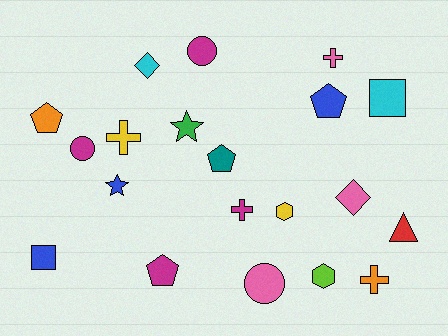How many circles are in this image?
There are 3 circles.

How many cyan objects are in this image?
There are 2 cyan objects.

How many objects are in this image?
There are 20 objects.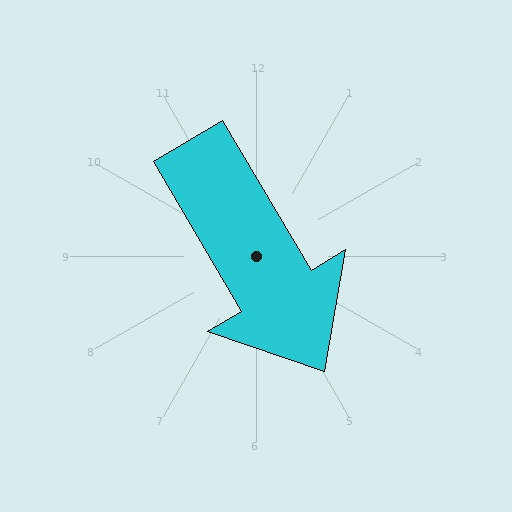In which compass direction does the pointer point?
Southeast.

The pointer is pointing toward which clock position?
Roughly 5 o'clock.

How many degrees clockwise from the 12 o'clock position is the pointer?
Approximately 149 degrees.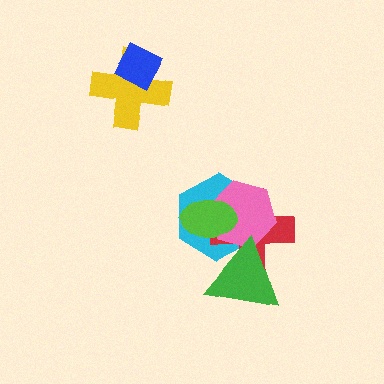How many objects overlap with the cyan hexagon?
4 objects overlap with the cyan hexagon.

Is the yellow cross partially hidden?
Yes, it is partially covered by another shape.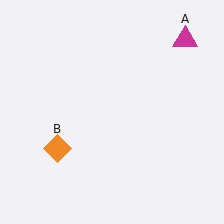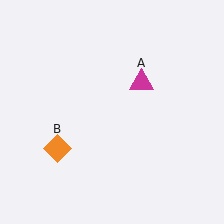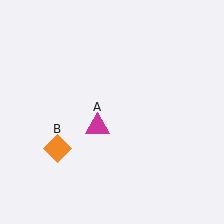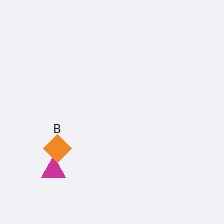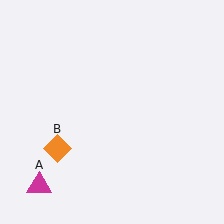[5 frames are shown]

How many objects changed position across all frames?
1 object changed position: magenta triangle (object A).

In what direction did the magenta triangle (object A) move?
The magenta triangle (object A) moved down and to the left.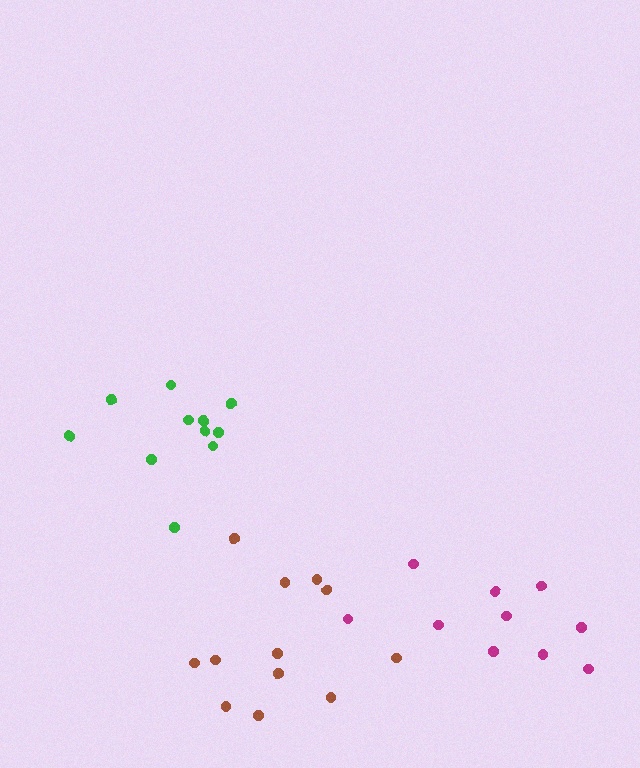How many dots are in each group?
Group 1: 11 dots, Group 2: 12 dots, Group 3: 10 dots (33 total).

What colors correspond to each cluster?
The clusters are colored: green, brown, magenta.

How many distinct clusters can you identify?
There are 3 distinct clusters.